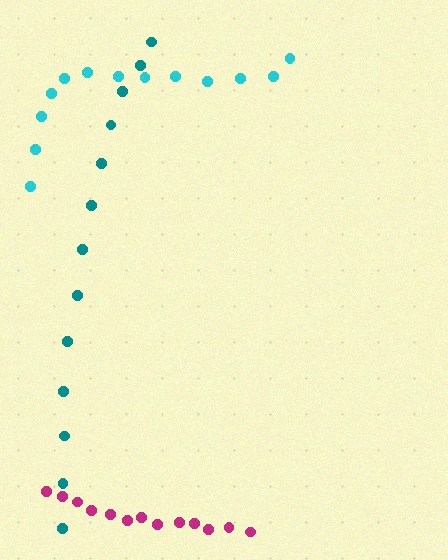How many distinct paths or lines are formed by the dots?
There are 3 distinct paths.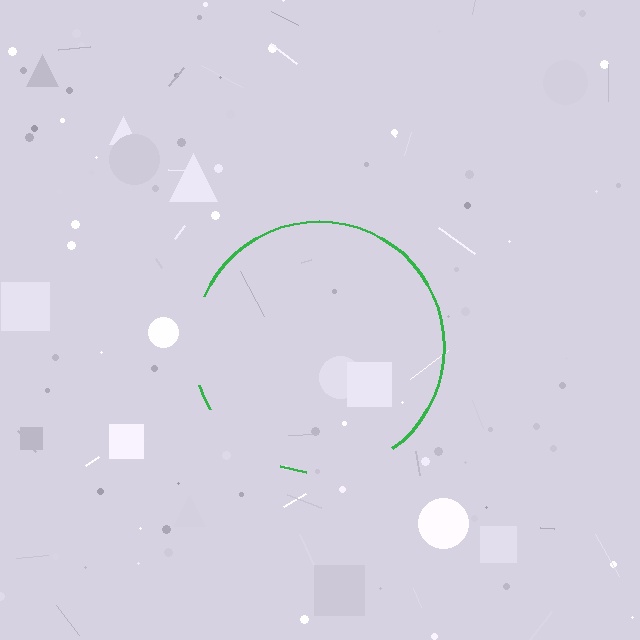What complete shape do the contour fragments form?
The contour fragments form a circle.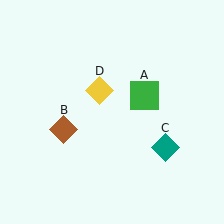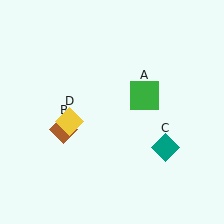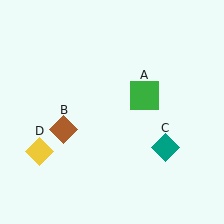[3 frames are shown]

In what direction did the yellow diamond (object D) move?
The yellow diamond (object D) moved down and to the left.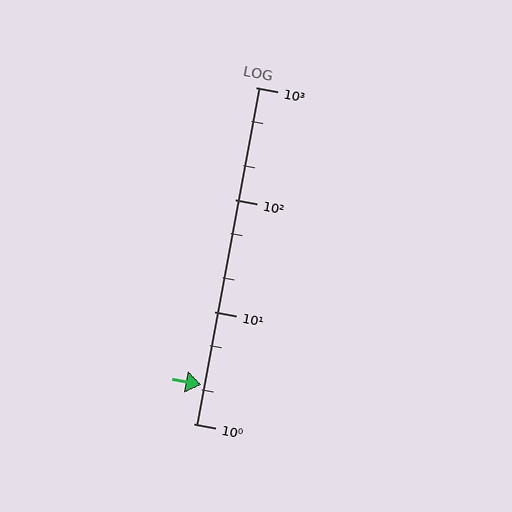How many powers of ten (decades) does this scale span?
The scale spans 3 decades, from 1 to 1000.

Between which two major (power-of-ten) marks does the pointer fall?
The pointer is between 1 and 10.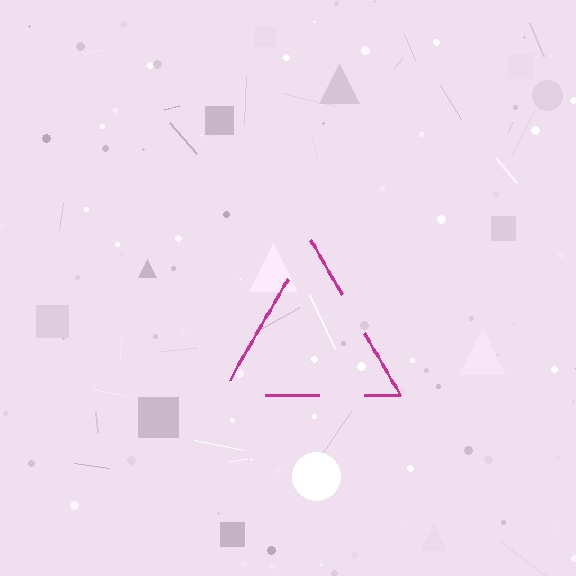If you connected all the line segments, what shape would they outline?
They would outline a triangle.